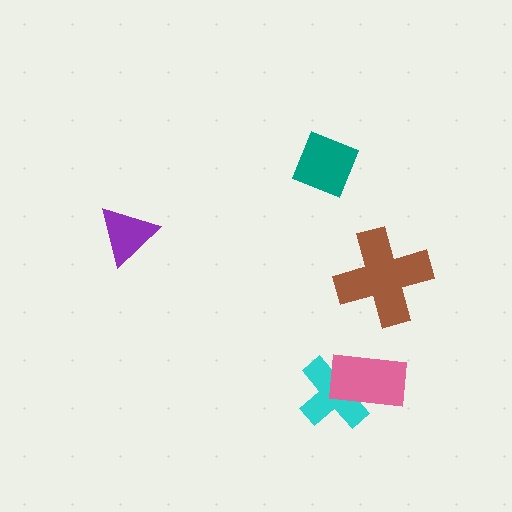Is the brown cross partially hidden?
No, no other shape covers it.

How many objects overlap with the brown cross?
0 objects overlap with the brown cross.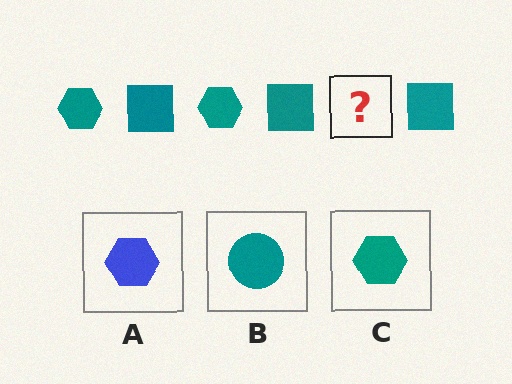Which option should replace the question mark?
Option C.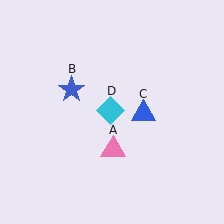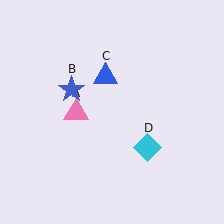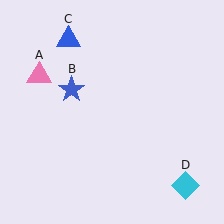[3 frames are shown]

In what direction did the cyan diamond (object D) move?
The cyan diamond (object D) moved down and to the right.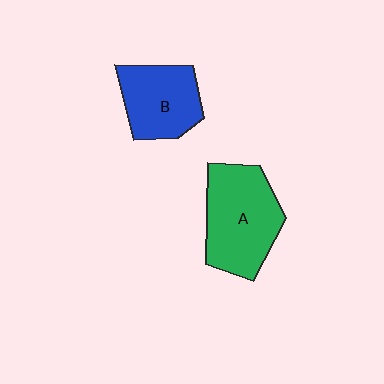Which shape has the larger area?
Shape A (green).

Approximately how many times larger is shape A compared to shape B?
Approximately 1.3 times.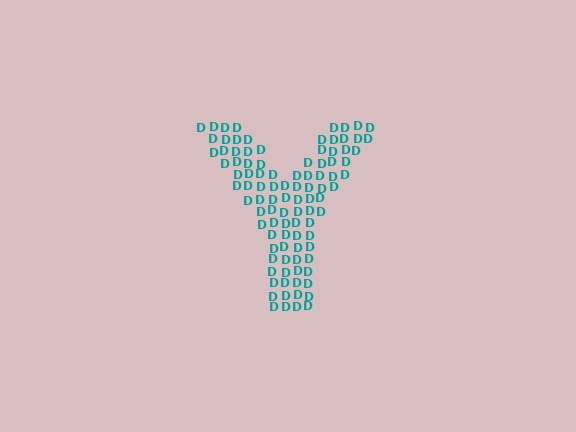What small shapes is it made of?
It is made of small letter D's.